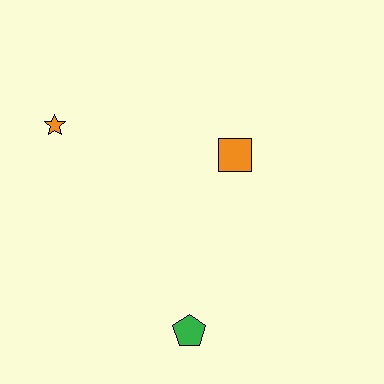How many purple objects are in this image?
There are no purple objects.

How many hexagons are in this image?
There are no hexagons.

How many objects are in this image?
There are 3 objects.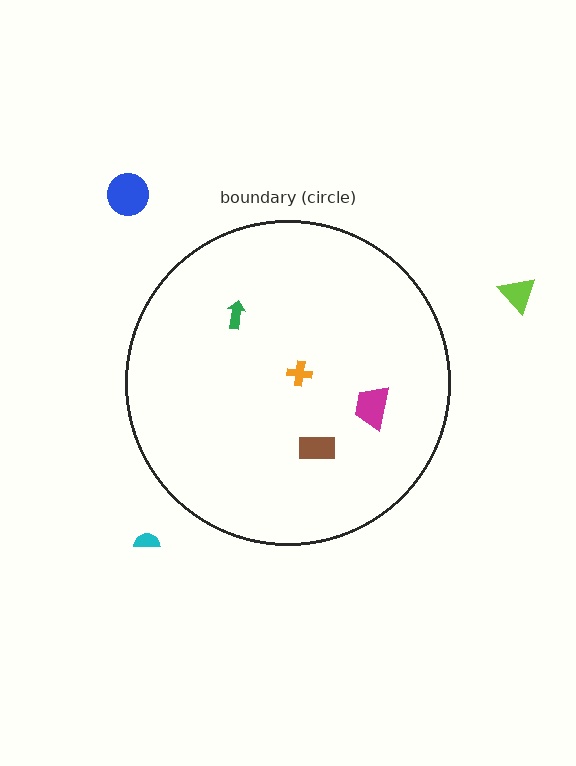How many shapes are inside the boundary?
4 inside, 3 outside.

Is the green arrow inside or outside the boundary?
Inside.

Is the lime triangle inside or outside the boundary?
Outside.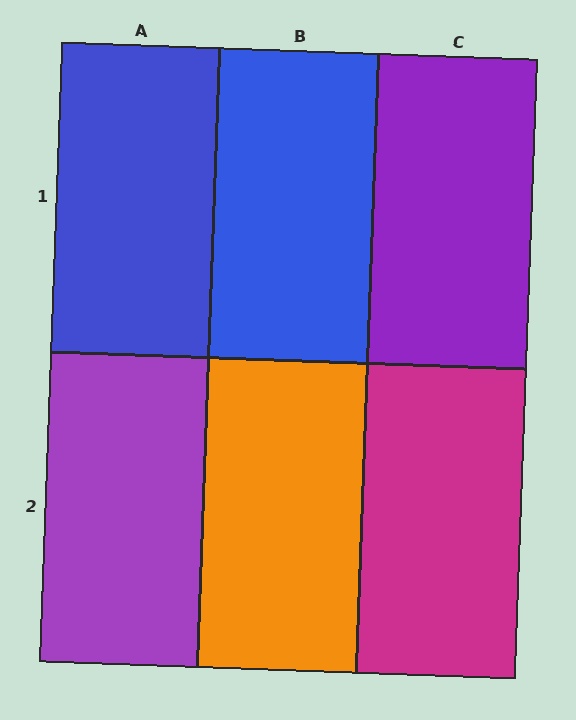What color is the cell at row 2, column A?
Purple.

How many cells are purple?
2 cells are purple.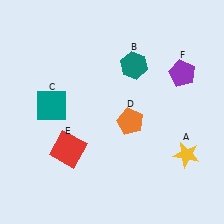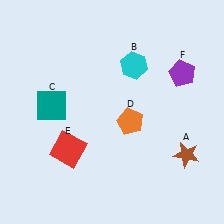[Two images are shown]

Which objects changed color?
A changed from yellow to brown. B changed from teal to cyan.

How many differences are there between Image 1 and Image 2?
There are 2 differences between the two images.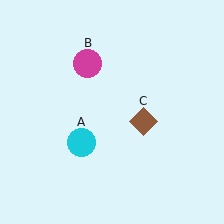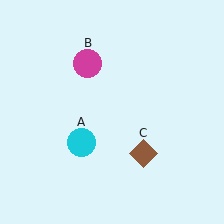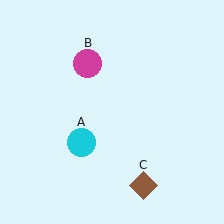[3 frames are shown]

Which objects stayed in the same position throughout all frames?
Cyan circle (object A) and magenta circle (object B) remained stationary.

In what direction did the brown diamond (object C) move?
The brown diamond (object C) moved down.